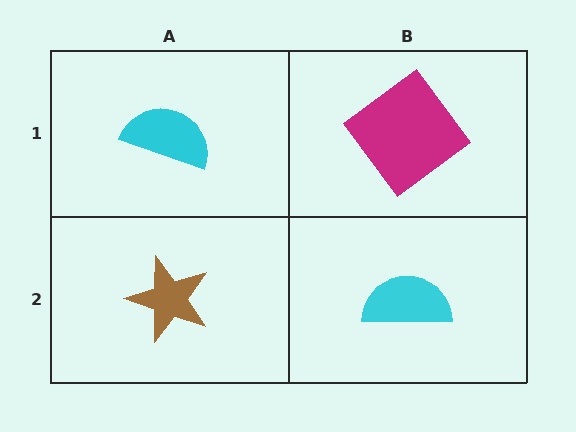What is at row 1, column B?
A magenta diamond.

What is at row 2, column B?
A cyan semicircle.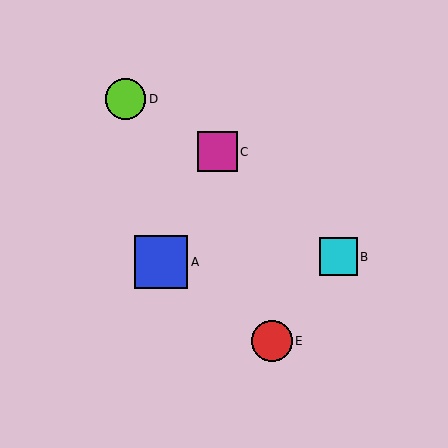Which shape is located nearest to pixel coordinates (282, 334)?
The red circle (labeled E) at (272, 341) is nearest to that location.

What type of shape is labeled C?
Shape C is a magenta square.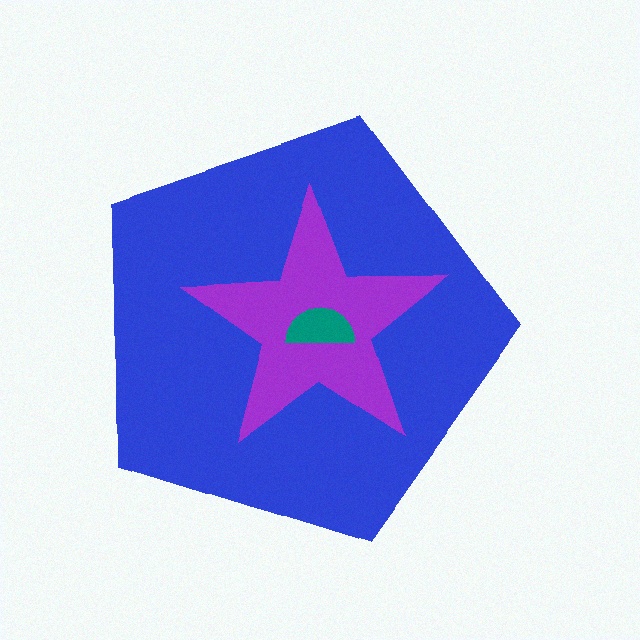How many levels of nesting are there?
3.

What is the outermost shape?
The blue pentagon.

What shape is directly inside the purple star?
The teal semicircle.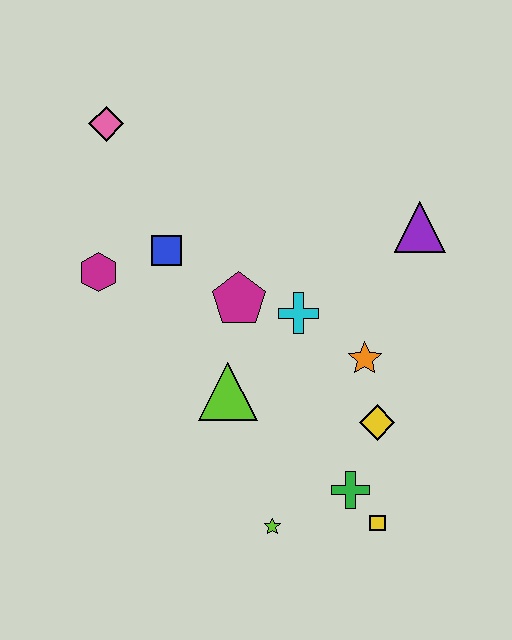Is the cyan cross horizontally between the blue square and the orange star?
Yes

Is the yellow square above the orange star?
No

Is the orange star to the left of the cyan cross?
No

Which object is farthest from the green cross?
The pink diamond is farthest from the green cross.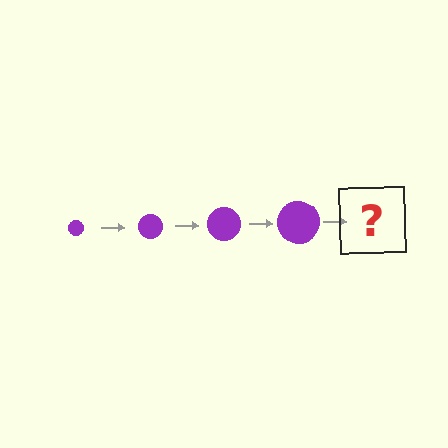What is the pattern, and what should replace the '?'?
The pattern is that the circle gets progressively larger each step. The '?' should be a purple circle, larger than the previous one.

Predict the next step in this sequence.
The next step is a purple circle, larger than the previous one.